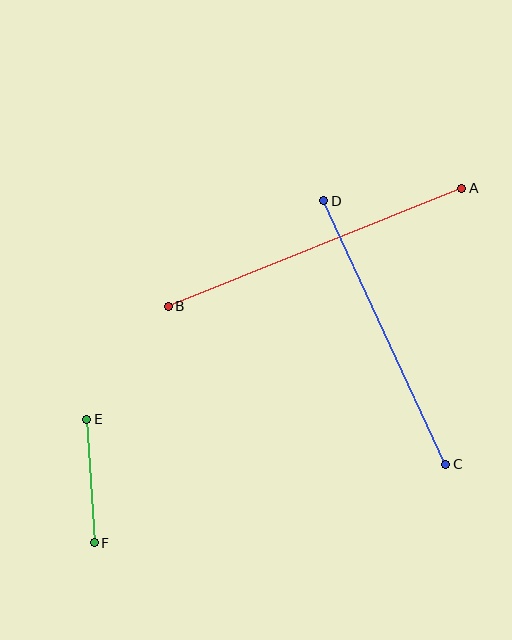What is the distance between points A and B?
The distance is approximately 316 pixels.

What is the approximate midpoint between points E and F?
The midpoint is at approximately (91, 481) pixels.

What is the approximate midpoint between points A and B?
The midpoint is at approximately (315, 247) pixels.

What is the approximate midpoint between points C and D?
The midpoint is at approximately (385, 332) pixels.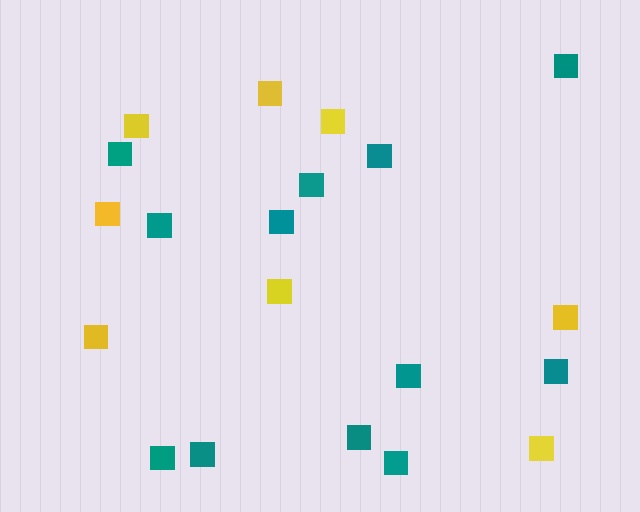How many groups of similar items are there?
There are 2 groups: one group of teal squares (12) and one group of yellow squares (8).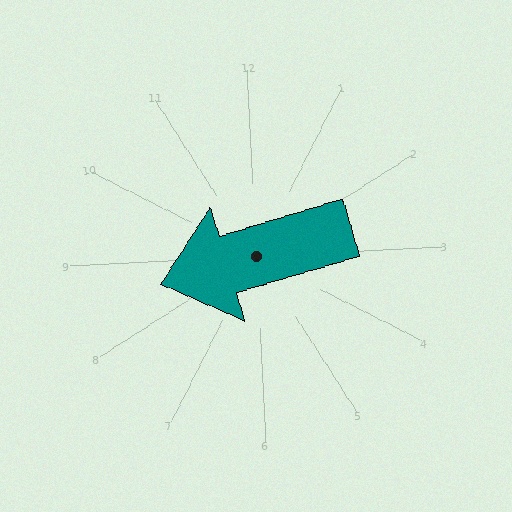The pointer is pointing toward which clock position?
Roughly 9 o'clock.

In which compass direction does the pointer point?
West.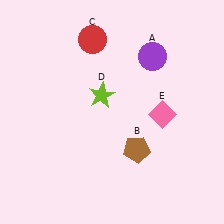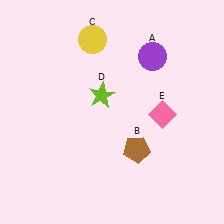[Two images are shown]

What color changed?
The circle (C) changed from red in Image 1 to yellow in Image 2.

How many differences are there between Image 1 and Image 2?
There is 1 difference between the two images.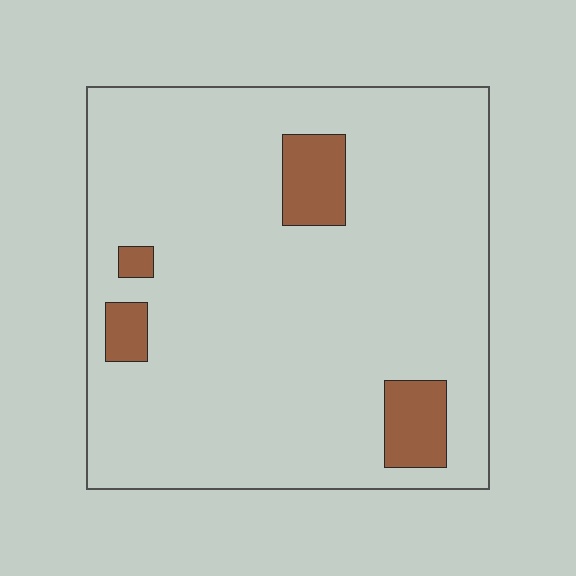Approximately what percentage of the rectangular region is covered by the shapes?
Approximately 10%.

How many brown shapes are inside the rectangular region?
4.